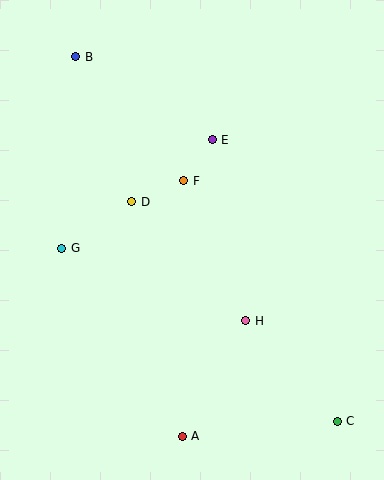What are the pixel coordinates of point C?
Point C is at (337, 421).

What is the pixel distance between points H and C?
The distance between H and C is 136 pixels.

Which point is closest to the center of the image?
Point F at (184, 181) is closest to the center.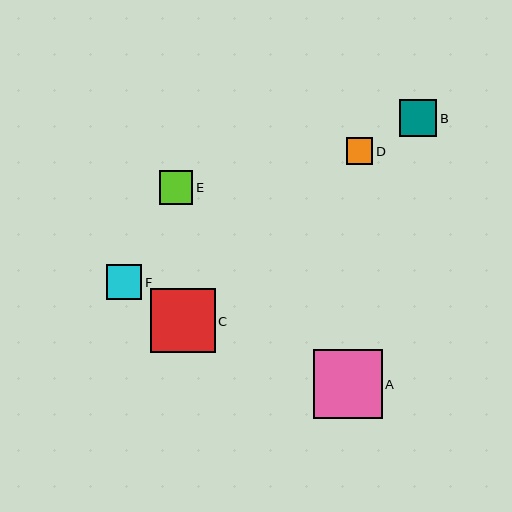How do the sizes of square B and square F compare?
Square B and square F are approximately the same size.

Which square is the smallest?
Square D is the smallest with a size of approximately 27 pixels.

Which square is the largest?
Square A is the largest with a size of approximately 68 pixels.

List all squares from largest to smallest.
From largest to smallest: A, C, B, F, E, D.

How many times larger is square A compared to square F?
Square A is approximately 2.0 times the size of square F.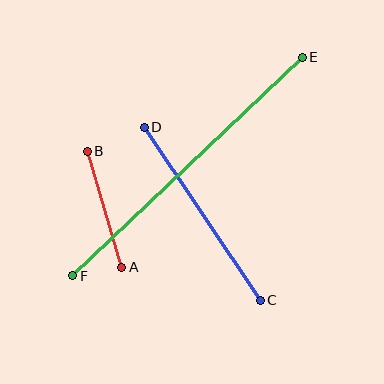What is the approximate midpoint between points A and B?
The midpoint is at approximately (104, 209) pixels.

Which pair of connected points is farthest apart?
Points E and F are farthest apart.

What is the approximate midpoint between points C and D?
The midpoint is at approximately (202, 214) pixels.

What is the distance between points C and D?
The distance is approximately 208 pixels.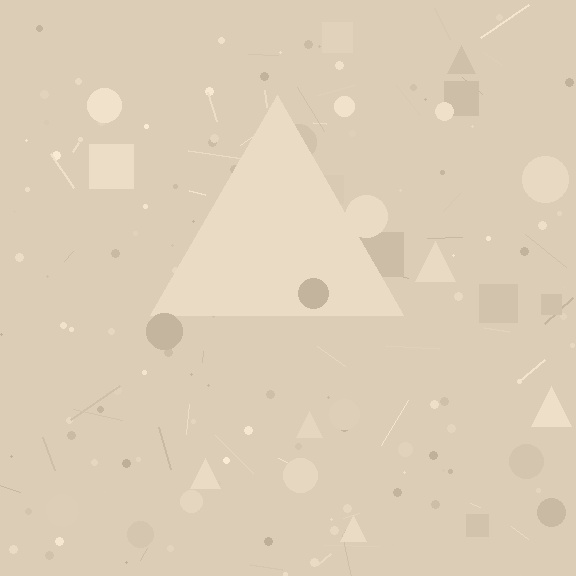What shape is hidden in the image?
A triangle is hidden in the image.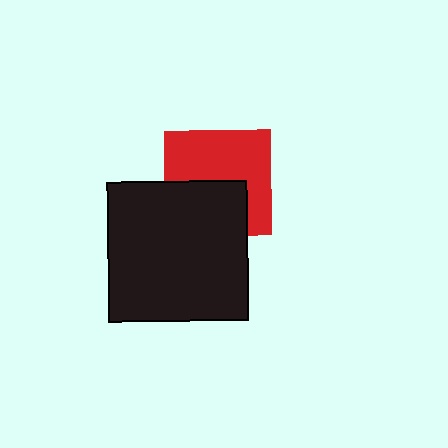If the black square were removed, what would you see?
You would see the complete red square.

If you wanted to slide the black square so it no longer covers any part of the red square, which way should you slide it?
Slide it down — that is the most direct way to separate the two shapes.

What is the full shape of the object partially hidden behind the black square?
The partially hidden object is a red square.